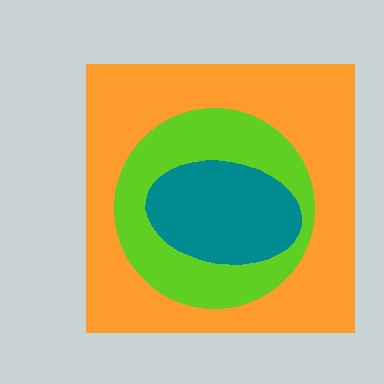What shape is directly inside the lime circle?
The teal ellipse.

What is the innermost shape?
The teal ellipse.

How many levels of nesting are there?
3.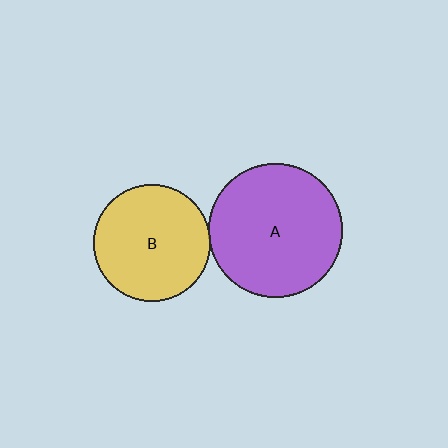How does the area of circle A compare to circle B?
Approximately 1.3 times.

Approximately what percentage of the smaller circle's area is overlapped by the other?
Approximately 5%.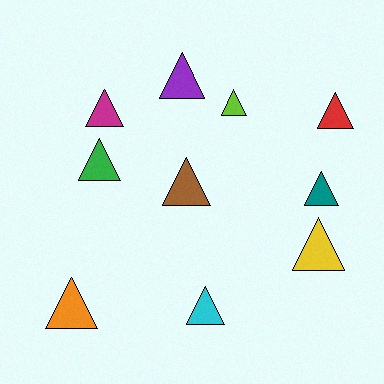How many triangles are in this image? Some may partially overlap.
There are 10 triangles.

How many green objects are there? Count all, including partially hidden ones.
There is 1 green object.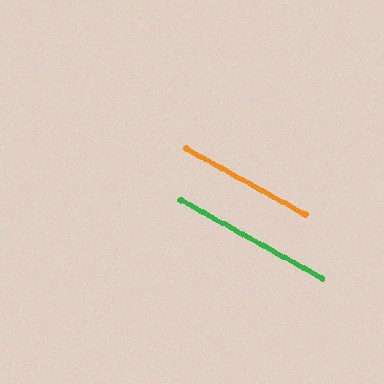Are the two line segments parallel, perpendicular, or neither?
Parallel — their directions differ by only 0.2°.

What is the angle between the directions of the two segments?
Approximately 0 degrees.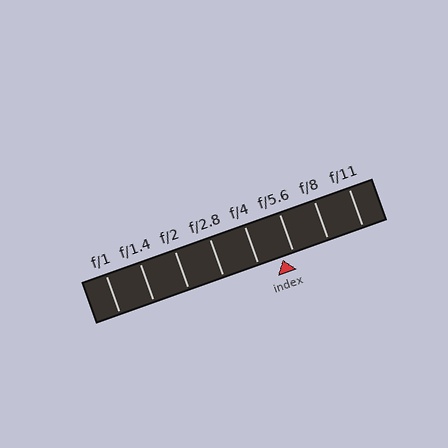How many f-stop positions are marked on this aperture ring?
There are 8 f-stop positions marked.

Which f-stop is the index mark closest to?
The index mark is closest to f/5.6.